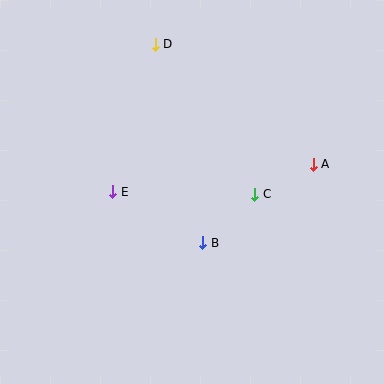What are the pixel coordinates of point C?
Point C is at (255, 194).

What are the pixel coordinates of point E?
Point E is at (113, 192).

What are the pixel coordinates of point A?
Point A is at (313, 164).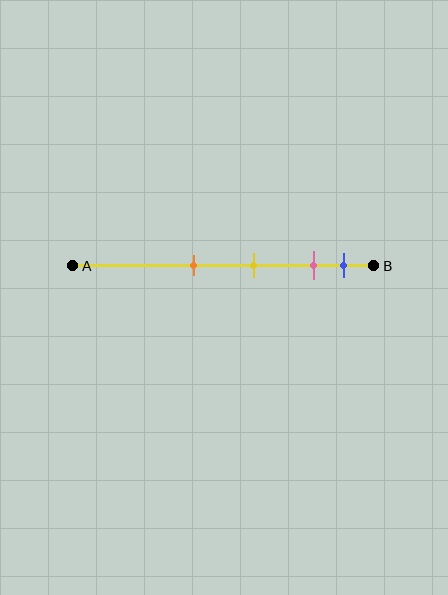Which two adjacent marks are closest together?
The pink and blue marks are the closest adjacent pair.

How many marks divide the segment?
There are 4 marks dividing the segment.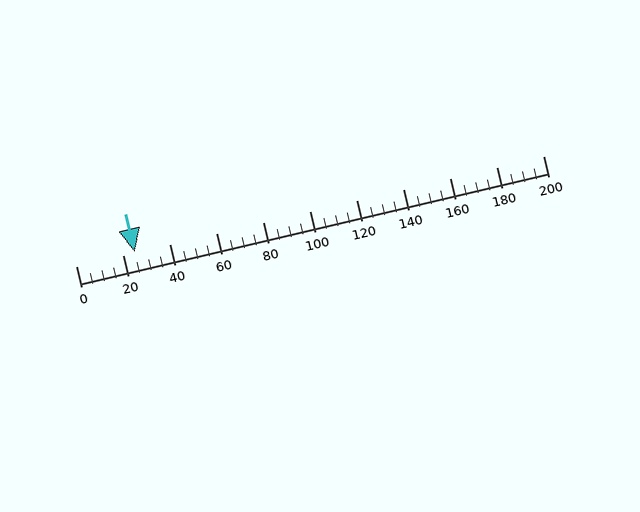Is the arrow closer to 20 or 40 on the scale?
The arrow is closer to 20.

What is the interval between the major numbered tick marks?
The major tick marks are spaced 20 units apart.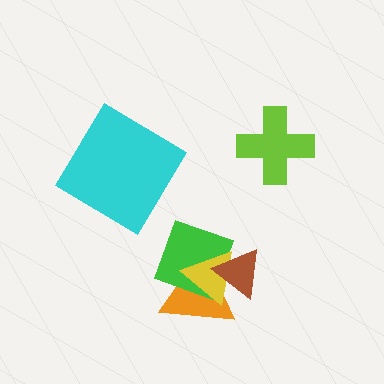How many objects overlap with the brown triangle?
3 objects overlap with the brown triangle.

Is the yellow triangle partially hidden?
Yes, it is partially covered by another shape.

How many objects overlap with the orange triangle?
3 objects overlap with the orange triangle.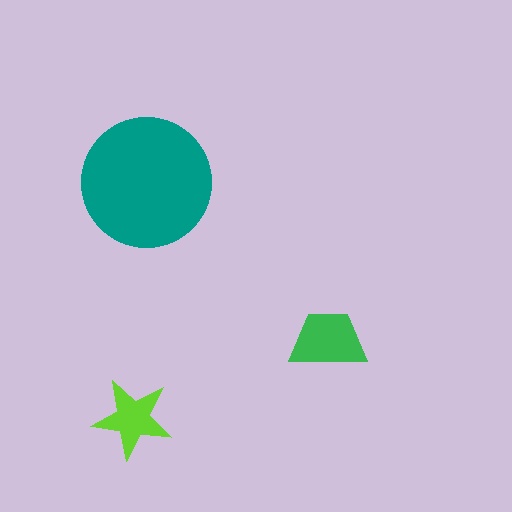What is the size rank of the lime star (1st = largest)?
3rd.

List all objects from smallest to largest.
The lime star, the green trapezoid, the teal circle.